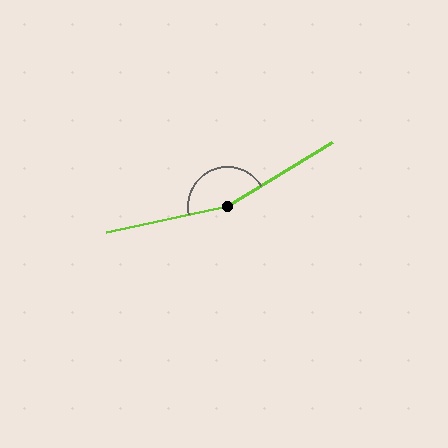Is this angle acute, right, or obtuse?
It is obtuse.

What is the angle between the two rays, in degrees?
Approximately 160 degrees.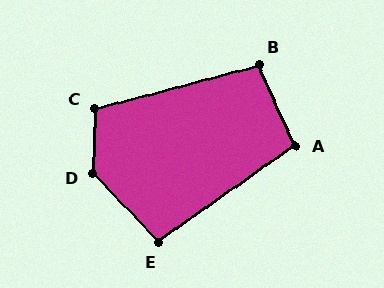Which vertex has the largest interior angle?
D, at approximately 134 degrees.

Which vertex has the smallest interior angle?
E, at approximately 99 degrees.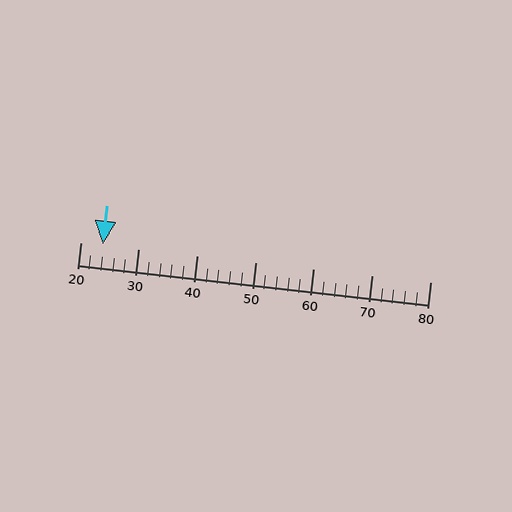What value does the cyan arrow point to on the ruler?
The cyan arrow points to approximately 24.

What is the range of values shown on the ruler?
The ruler shows values from 20 to 80.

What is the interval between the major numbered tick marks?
The major tick marks are spaced 10 units apart.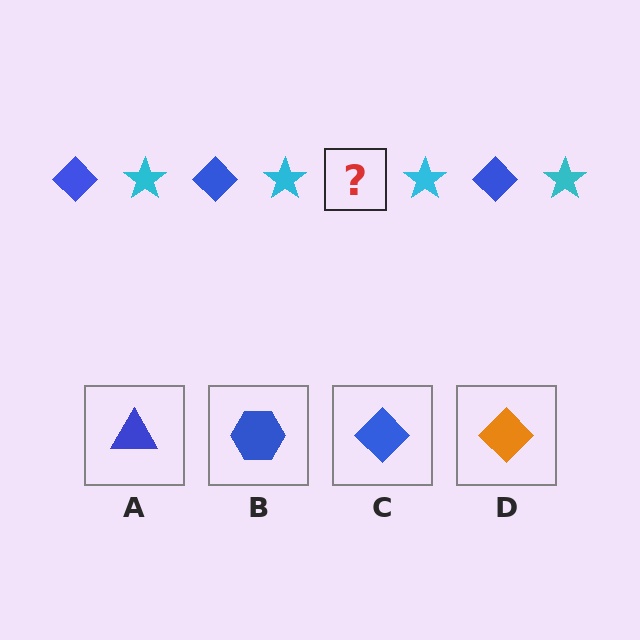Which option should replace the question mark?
Option C.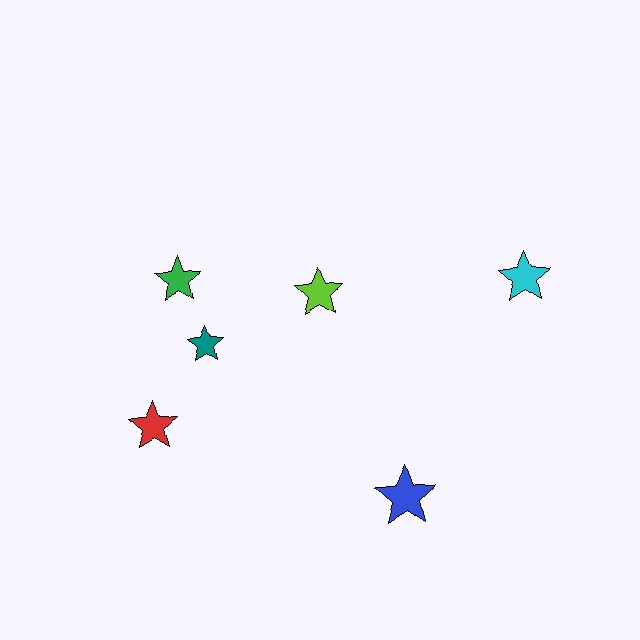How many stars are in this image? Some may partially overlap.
There are 6 stars.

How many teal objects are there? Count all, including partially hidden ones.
There is 1 teal object.